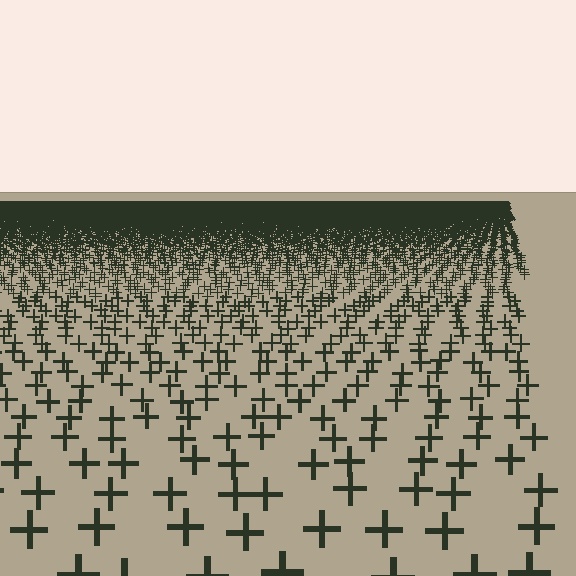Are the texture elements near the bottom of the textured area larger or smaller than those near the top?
Larger. Near the bottom, elements are closer to the viewer and appear at a bigger on-screen size.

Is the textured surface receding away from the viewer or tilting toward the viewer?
The surface is receding away from the viewer. Texture elements get smaller and denser toward the top.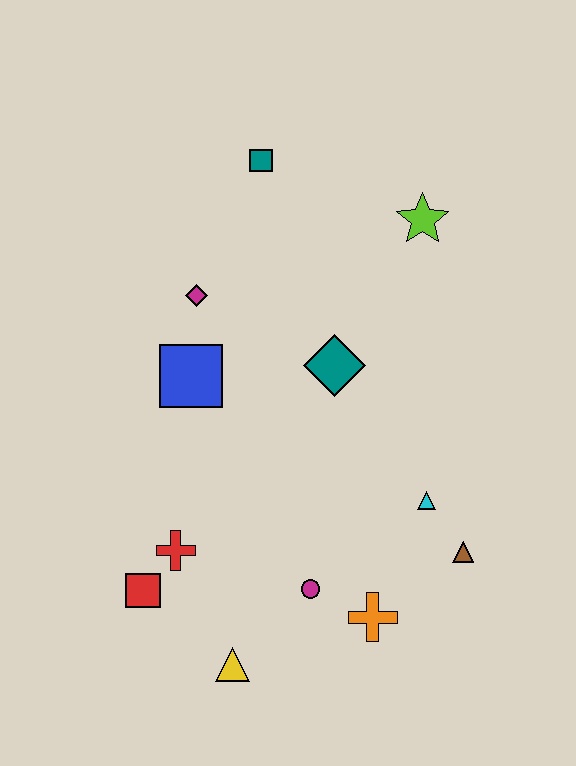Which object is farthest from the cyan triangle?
The teal square is farthest from the cyan triangle.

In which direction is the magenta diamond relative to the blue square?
The magenta diamond is above the blue square.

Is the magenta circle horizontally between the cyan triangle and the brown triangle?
No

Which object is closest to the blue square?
The magenta diamond is closest to the blue square.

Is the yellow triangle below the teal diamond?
Yes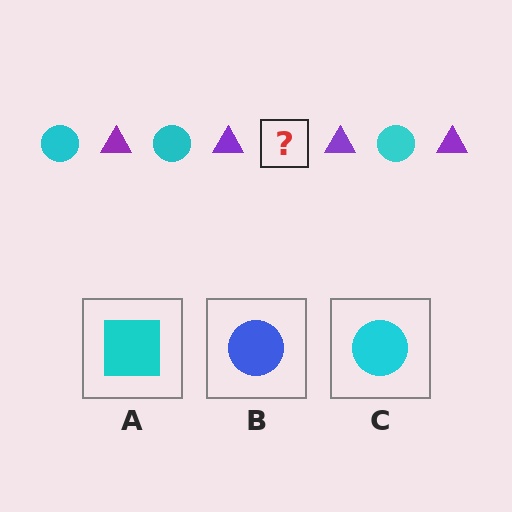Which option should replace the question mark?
Option C.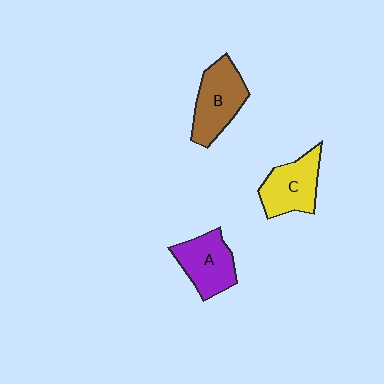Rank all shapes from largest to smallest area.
From largest to smallest: B (brown), C (yellow), A (purple).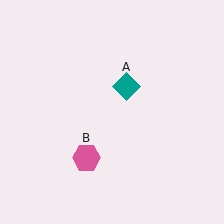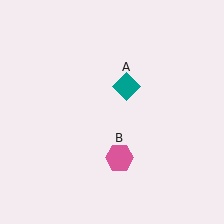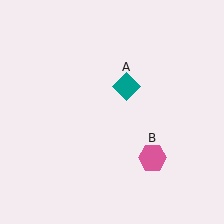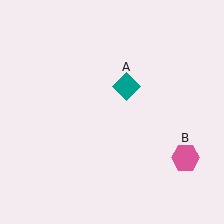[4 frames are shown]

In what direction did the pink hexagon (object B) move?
The pink hexagon (object B) moved right.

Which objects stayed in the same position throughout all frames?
Teal diamond (object A) remained stationary.